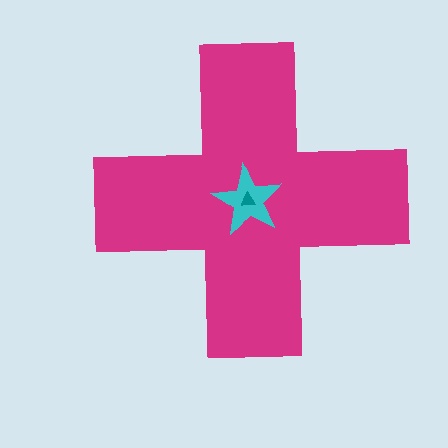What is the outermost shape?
The magenta cross.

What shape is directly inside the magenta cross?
The cyan star.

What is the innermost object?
The teal triangle.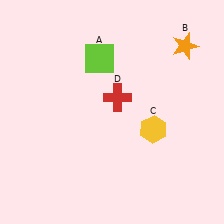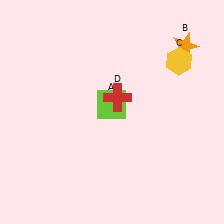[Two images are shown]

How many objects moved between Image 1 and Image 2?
2 objects moved between the two images.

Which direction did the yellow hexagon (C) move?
The yellow hexagon (C) moved up.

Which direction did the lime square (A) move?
The lime square (A) moved down.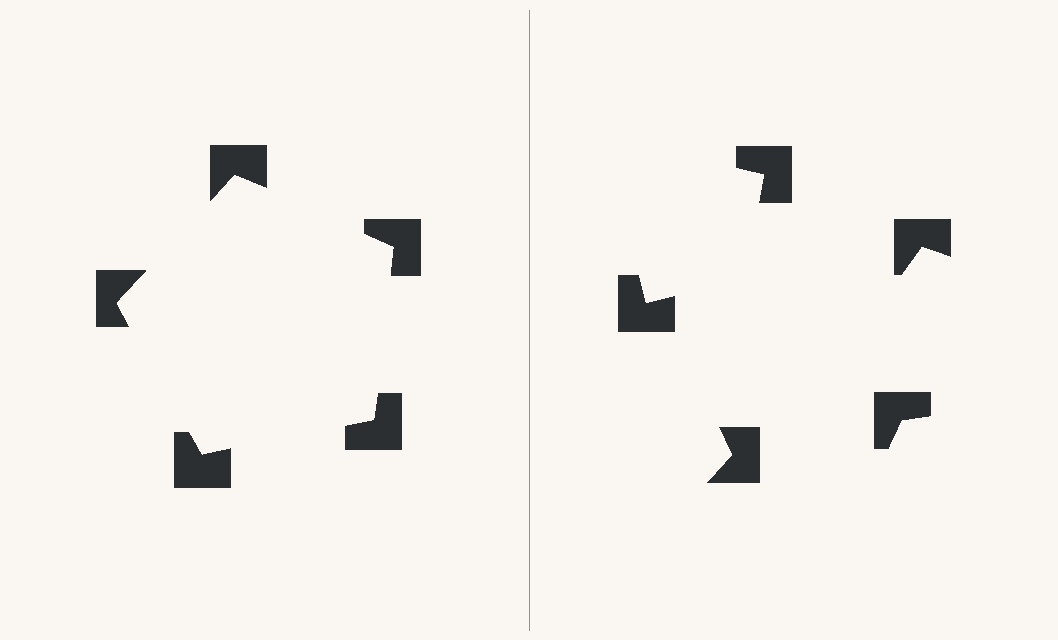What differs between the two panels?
The notched squares are positioned identically on both sides; only the wedge orientations differ. On the left they align to a pentagon; on the right they are misaligned.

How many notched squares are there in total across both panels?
10 — 5 on each side.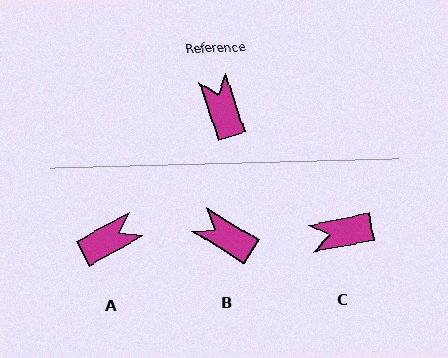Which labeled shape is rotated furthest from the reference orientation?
C, about 83 degrees away.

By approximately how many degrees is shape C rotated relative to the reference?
Approximately 83 degrees counter-clockwise.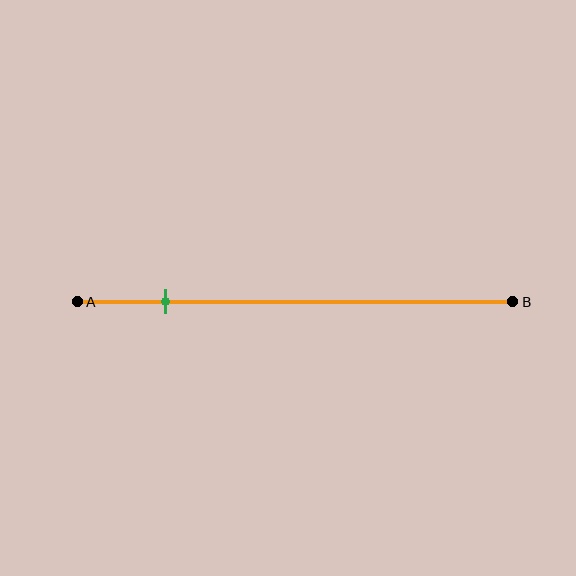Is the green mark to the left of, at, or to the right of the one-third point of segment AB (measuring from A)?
The green mark is to the left of the one-third point of segment AB.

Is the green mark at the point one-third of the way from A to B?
No, the mark is at about 20% from A, not at the 33% one-third point.